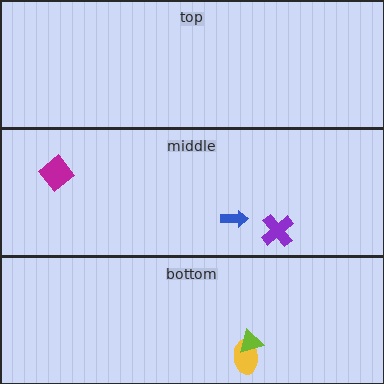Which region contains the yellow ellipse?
The bottom region.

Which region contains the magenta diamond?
The middle region.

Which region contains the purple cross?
The middle region.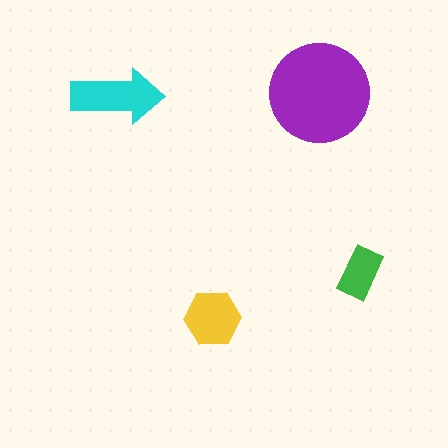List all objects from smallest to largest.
The green rectangle, the yellow hexagon, the cyan arrow, the purple circle.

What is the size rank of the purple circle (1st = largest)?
1st.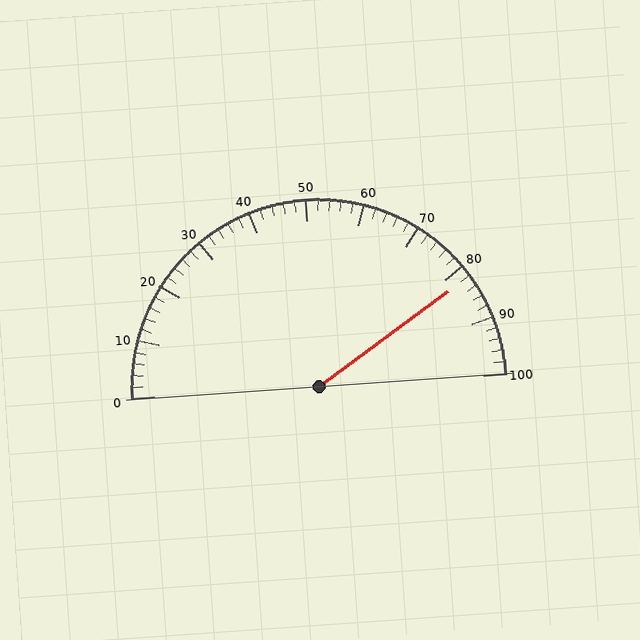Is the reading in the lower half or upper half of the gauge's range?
The reading is in the upper half of the range (0 to 100).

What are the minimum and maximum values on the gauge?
The gauge ranges from 0 to 100.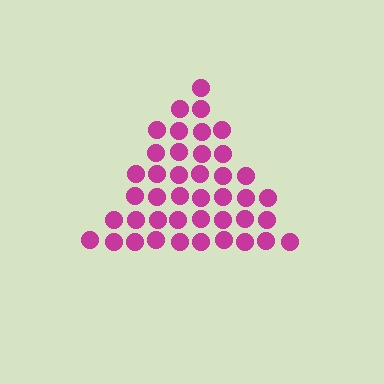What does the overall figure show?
The overall figure shows a triangle.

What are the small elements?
The small elements are circles.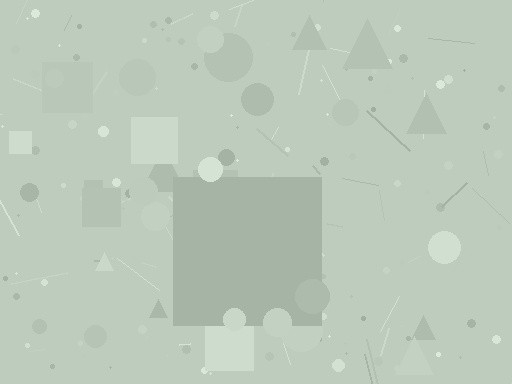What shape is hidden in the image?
A square is hidden in the image.